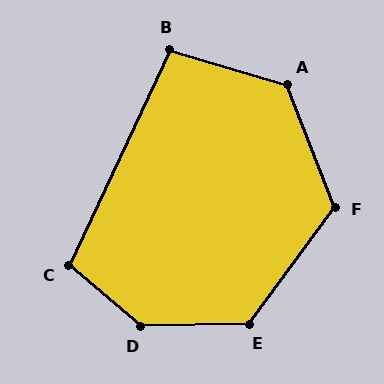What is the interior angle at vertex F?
Approximately 122 degrees (obtuse).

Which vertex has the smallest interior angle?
B, at approximately 99 degrees.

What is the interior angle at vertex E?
Approximately 128 degrees (obtuse).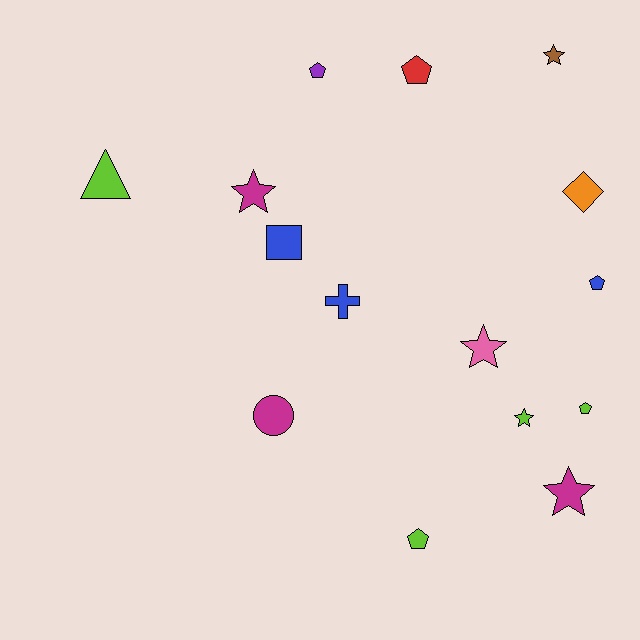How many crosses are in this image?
There is 1 cross.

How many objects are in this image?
There are 15 objects.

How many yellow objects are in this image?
There are no yellow objects.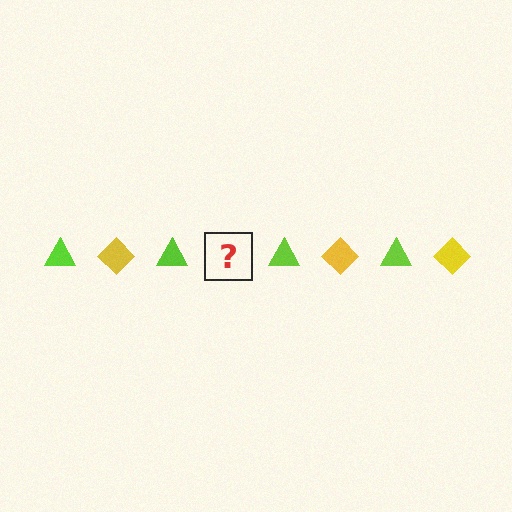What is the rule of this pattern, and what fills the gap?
The rule is that the pattern alternates between lime triangle and yellow diamond. The gap should be filled with a yellow diamond.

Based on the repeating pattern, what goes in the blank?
The blank should be a yellow diamond.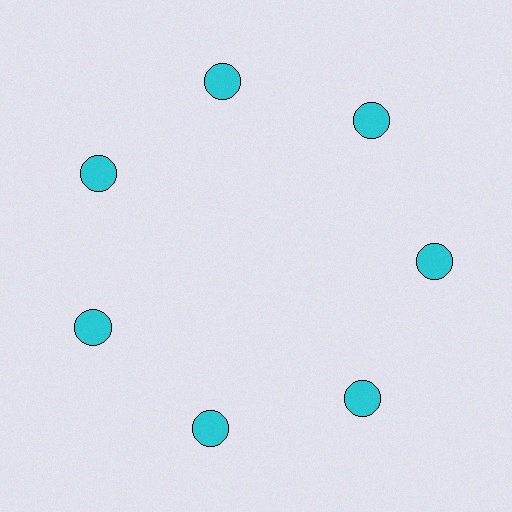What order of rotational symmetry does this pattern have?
This pattern has 7-fold rotational symmetry.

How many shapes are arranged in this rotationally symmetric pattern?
There are 7 shapes, arranged in 7 groups of 1.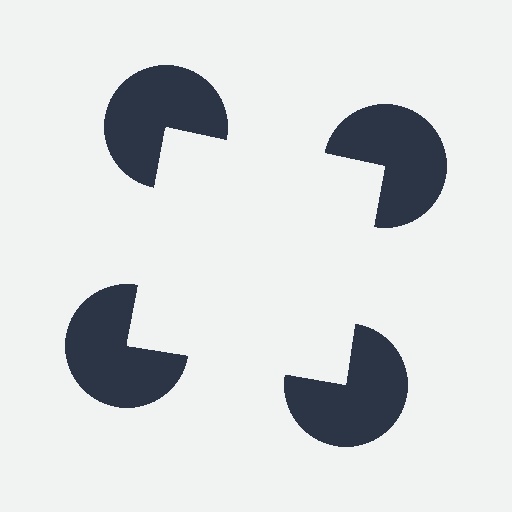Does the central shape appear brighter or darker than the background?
It typically appears slightly brighter than the background, even though no actual brightness change is drawn.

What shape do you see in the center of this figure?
An illusory square — its edges are inferred from the aligned wedge cuts in the pac-man discs, not physically drawn.